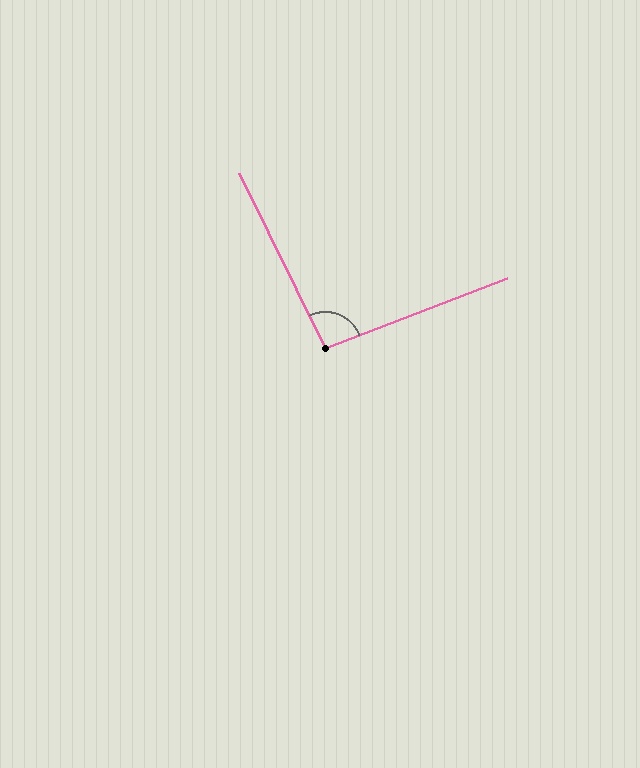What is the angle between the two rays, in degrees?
Approximately 95 degrees.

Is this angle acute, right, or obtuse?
It is approximately a right angle.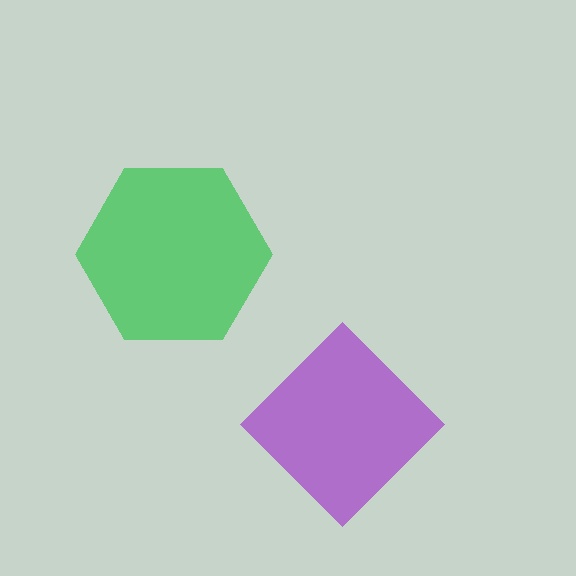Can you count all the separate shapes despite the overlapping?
Yes, there are 2 separate shapes.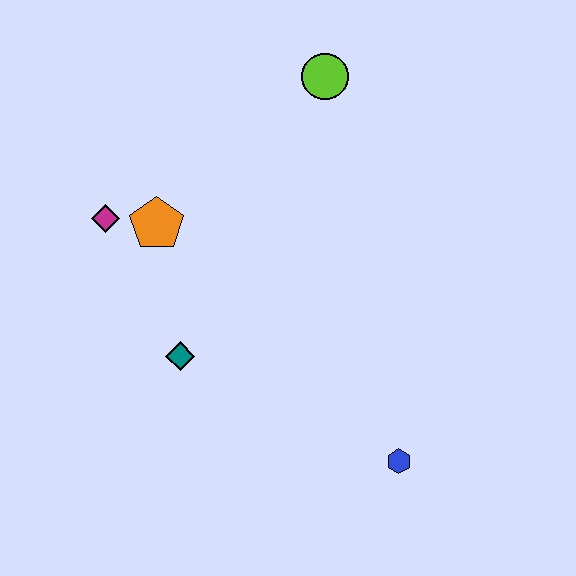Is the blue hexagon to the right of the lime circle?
Yes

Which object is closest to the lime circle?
The orange pentagon is closest to the lime circle.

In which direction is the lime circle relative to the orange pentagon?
The lime circle is to the right of the orange pentagon.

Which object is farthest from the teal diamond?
The lime circle is farthest from the teal diamond.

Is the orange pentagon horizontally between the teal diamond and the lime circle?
No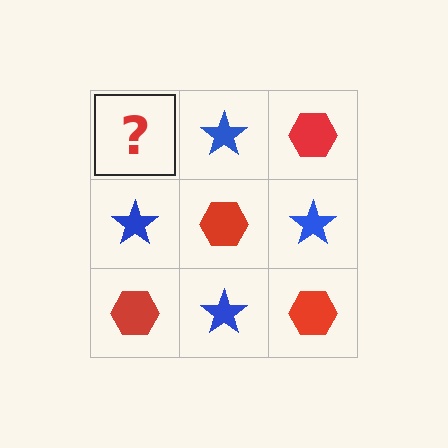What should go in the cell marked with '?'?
The missing cell should contain a red hexagon.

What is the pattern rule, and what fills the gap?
The rule is that it alternates red hexagon and blue star in a checkerboard pattern. The gap should be filled with a red hexagon.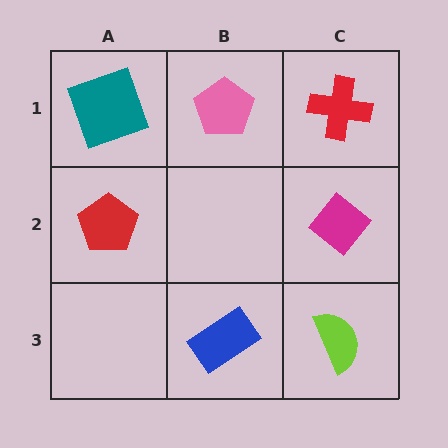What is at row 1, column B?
A pink pentagon.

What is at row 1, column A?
A teal square.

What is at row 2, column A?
A red pentagon.